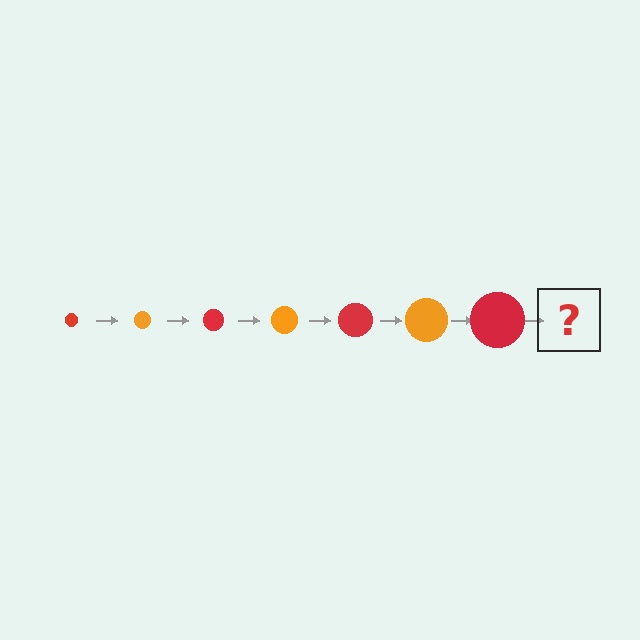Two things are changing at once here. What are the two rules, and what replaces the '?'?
The two rules are that the circle grows larger each step and the color cycles through red and orange. The '?' should be an orange circle, larger than the previous one.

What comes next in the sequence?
The next element should be an orange circle, larger than the previous one.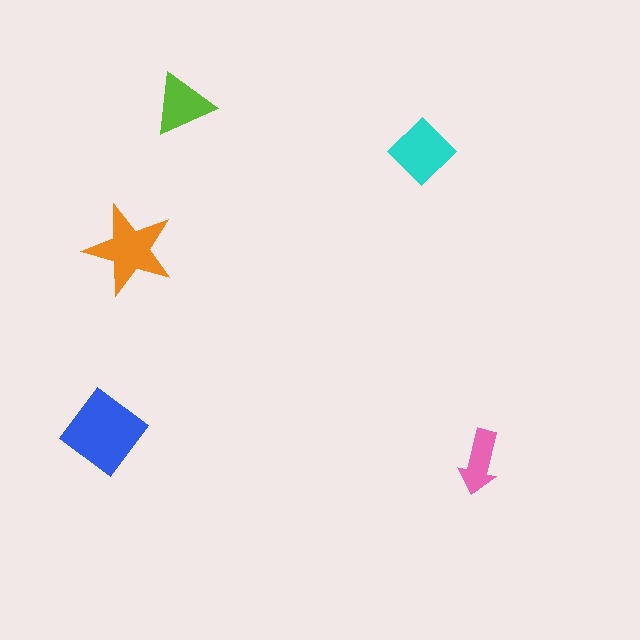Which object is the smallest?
The pink arrow.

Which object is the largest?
The blue diamond.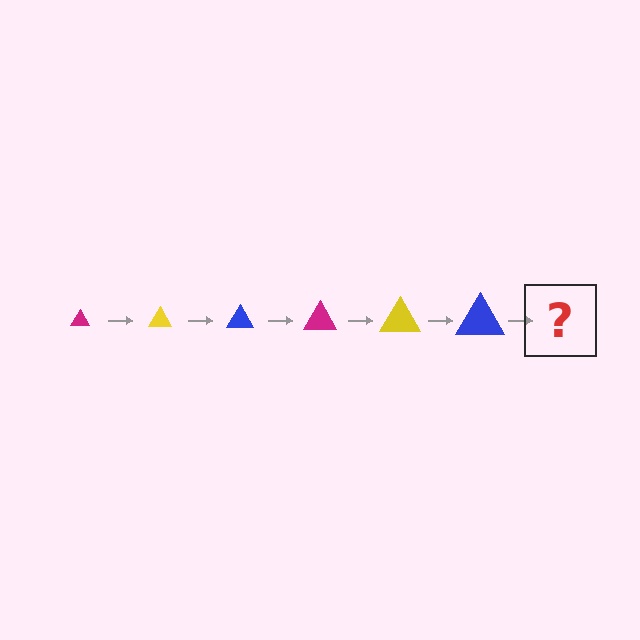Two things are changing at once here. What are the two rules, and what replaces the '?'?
The two rules are that the triangle grows larger each step and the color cycles through magenta, yellow, and blue. The '?' should be a magenta triangle, larger than the previous one.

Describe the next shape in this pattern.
It should be a magenta triangle, larger than the previous one.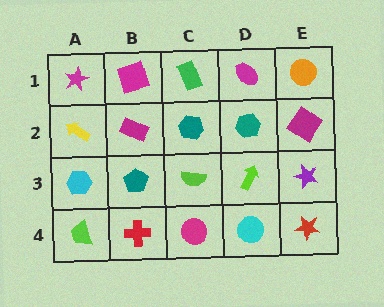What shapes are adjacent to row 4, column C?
A lime semicircle (row 3, column C), a red cross (row 4, column B), a cyan circle (row 4, column D).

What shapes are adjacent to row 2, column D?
A magenta ellipse (row 1, column D), a lime arrow (row 3, column D), a teal hexagon (row 2, column C), a magenta diamond (row 2, column E).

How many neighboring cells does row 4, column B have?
3.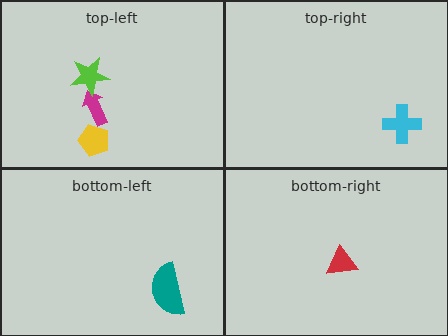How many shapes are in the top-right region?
1.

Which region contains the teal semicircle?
The bottom-left region.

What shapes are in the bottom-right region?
The red triangle.